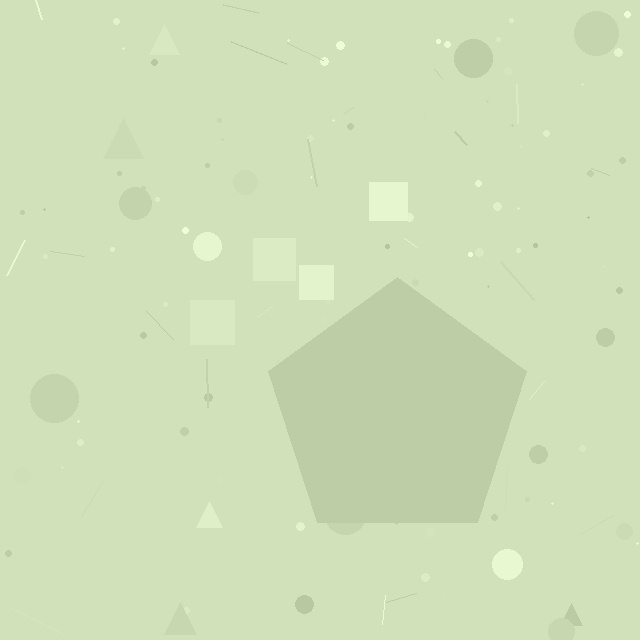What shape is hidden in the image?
A pentagon is hidden in the image.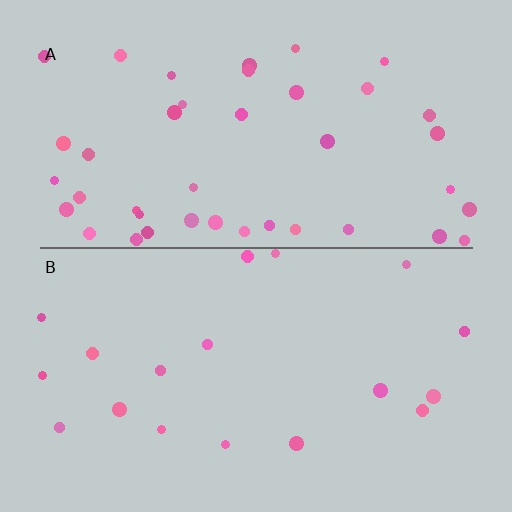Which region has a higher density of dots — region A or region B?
A (the top).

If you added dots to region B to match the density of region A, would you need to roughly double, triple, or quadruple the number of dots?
Approximately double.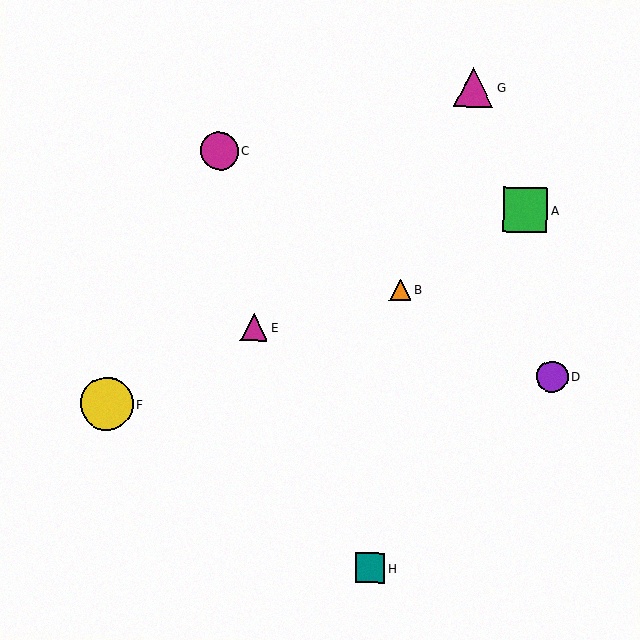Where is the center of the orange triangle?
The center of the orange triangle is at (400, 290).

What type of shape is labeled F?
Shape F is a yellow circle.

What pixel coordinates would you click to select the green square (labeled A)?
Click at (525, 210) to select the green square A.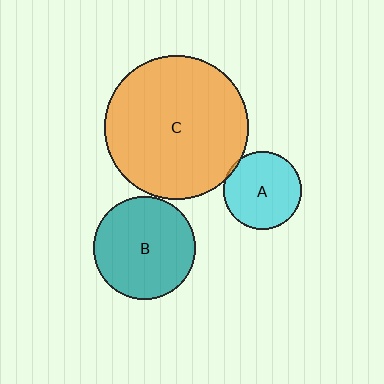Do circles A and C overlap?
Yes.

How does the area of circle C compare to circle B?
Approximately 2.0 times.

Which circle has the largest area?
Circle C (orange).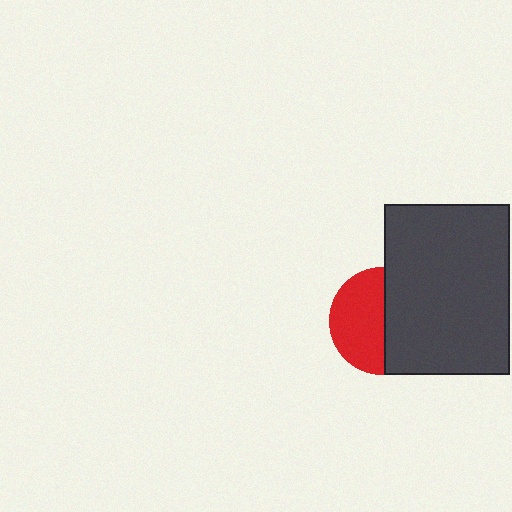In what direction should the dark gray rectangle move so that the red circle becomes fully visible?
The dark gray rectangle should move right. That is the shortest direction to clear the overlap and leave the red circle fully visible.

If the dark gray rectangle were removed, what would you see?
You would see the complete red circle.